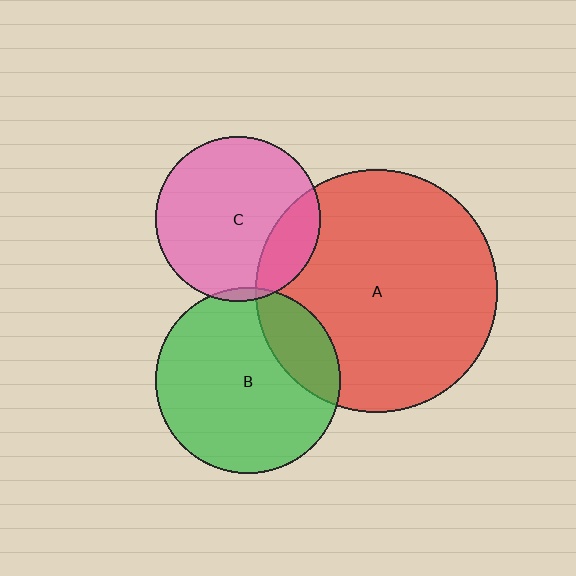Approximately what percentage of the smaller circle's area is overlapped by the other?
Approximately 20%.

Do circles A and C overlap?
Yes.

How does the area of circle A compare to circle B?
Approximately 1.7 times.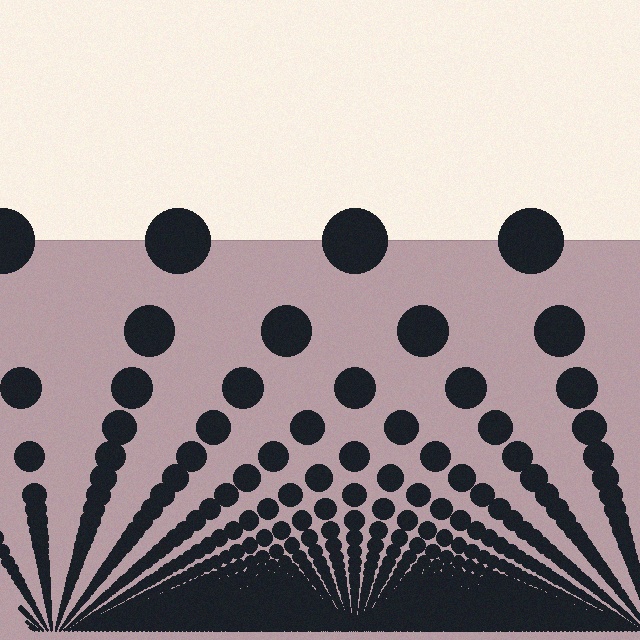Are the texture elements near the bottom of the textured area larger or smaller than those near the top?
Smaller. The gradient is inverted — elements near the bottom are smaller and denser.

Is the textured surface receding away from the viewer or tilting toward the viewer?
The surface appears to tilt toward the viewer. Texture elements get larger and sparser toward the top.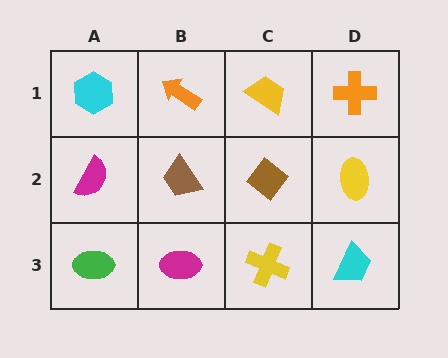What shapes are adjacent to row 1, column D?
A yellow ellipse (row 2, column D), a yellow trapezoid (row 1, column C).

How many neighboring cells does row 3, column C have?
3.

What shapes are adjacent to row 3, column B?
A brown trapezoid (row 2, column B), a green ellipse (row 3, column A), a yellow cross (row 3, column C).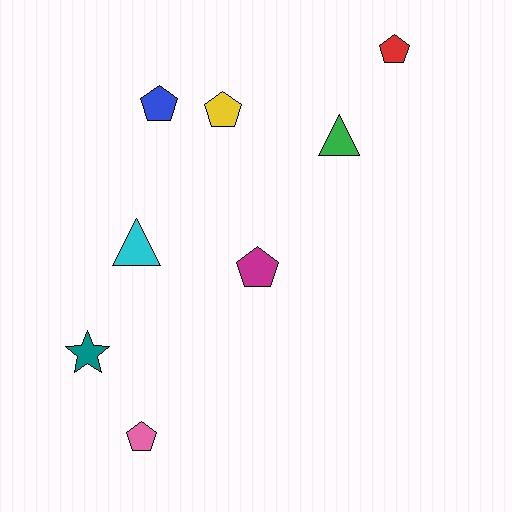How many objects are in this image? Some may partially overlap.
There are 8 objects.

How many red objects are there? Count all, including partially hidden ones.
There is 1 red object.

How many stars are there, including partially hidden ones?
There is 1 star.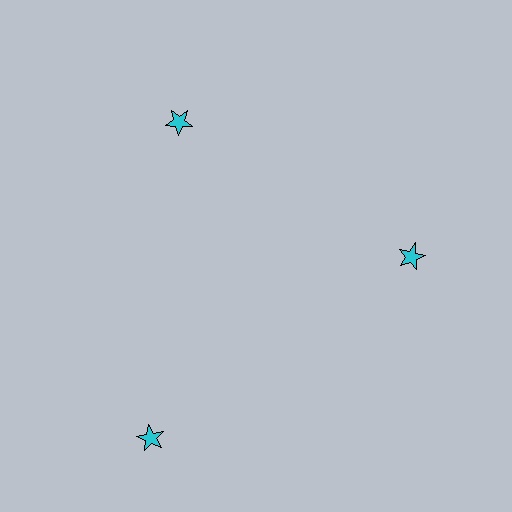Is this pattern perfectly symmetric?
No. The 3 cyan stars are arranged in a ring, but one element near the 7 o'clock position is pushed outward from the center, breaking the 3-fold rotational symmetry.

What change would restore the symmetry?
The symmetry would be restored by moving it inward, back onto the ring so that all 3 stars sit at equal angles and equal distance from the center.